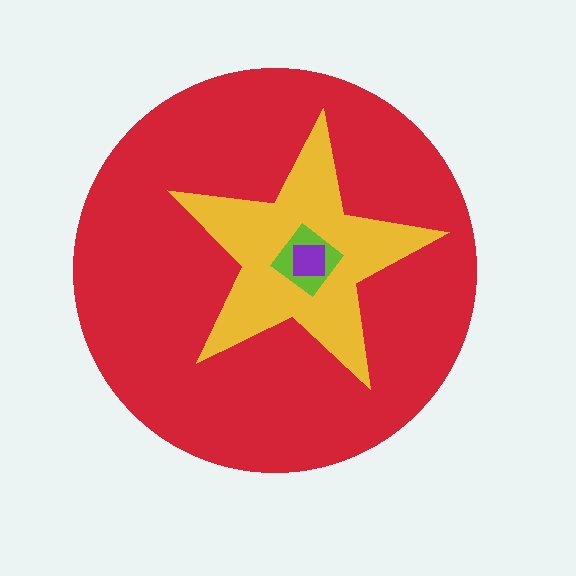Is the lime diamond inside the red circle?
Yes.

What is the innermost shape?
The purple square.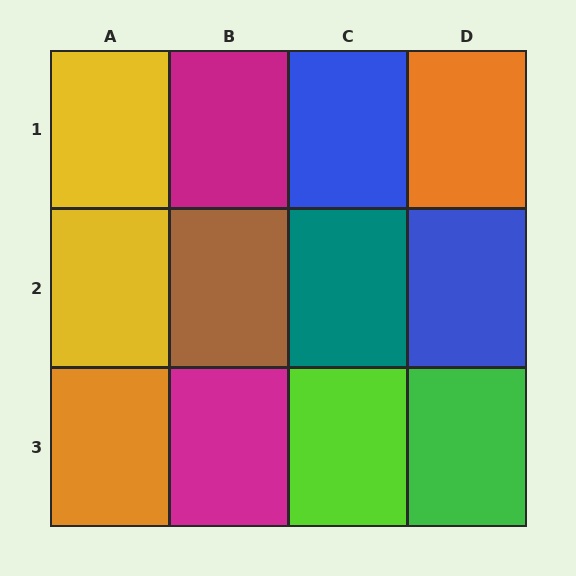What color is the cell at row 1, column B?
Magenta.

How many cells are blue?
2 cells are blue.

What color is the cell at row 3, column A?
Orange.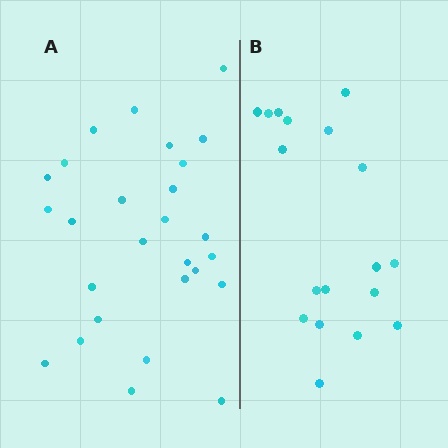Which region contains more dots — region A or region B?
Region A (the left region) has more dots.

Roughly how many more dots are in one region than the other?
Region A has roughly 8 or so more dots than region B.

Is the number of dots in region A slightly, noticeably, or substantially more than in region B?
Region A has substantially more. The ratio is roughly 1.5 to 1.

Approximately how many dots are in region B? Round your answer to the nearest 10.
About 20 dots. (The exact count is 18, which rounds to 20.)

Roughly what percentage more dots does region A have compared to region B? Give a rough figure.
About 50% more.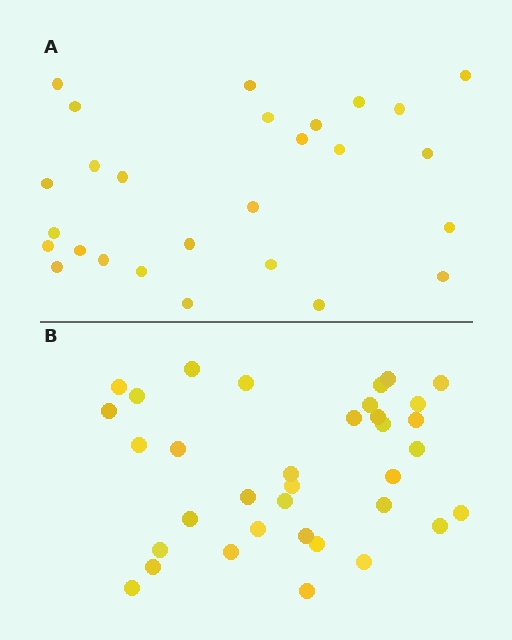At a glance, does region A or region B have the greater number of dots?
Region B (the bottom region) has more dots.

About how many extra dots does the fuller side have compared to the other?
Region B has roughly 8 or so more dots than region A.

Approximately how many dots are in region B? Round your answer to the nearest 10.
About 40 dots. (The exact count is 35, which rounds to 40.)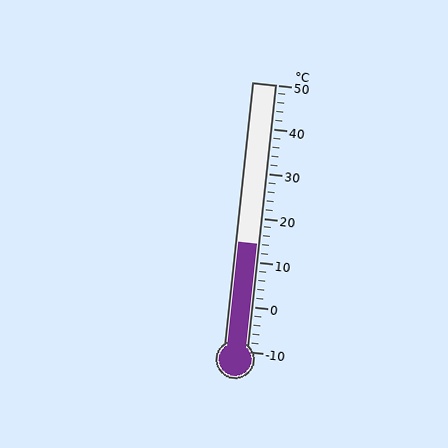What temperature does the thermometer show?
The thermometer shows approximately 14°C.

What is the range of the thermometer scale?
The thermometer scale ranges from -10°C to 50°C.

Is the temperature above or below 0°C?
The temperature is above 0°C.